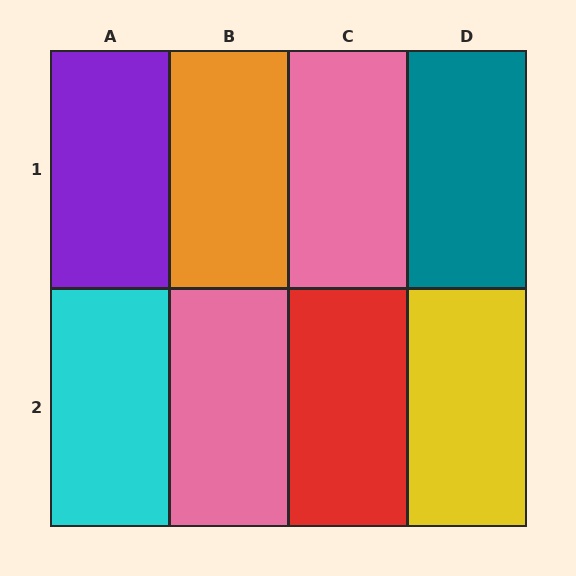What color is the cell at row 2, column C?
Red.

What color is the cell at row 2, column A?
Cyan.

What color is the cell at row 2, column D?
Yellow.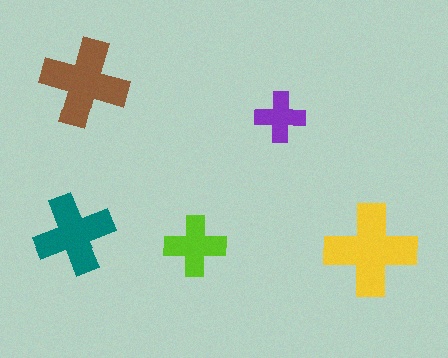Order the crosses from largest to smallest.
the yellow one, the brown one, the teal one, the lime one, the purple one.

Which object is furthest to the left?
The teal cross is leftmost.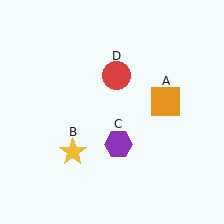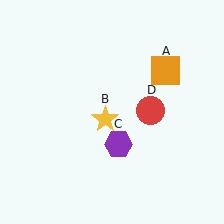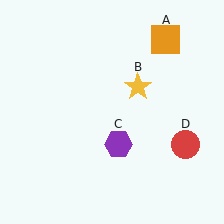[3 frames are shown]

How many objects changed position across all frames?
3 objects changed position: orange square (object A), yellow star (object B), red circle (object D).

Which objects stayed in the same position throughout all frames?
Purple hexagon (object C) remained stationary.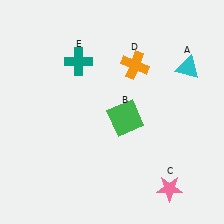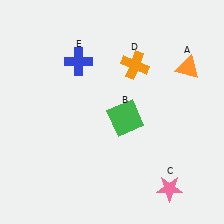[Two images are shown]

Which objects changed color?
A changed from cyan to orange. E changed from teal to blue.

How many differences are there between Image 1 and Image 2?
There are 2 differences between the two images.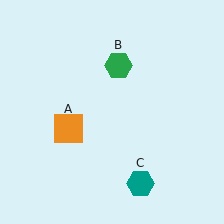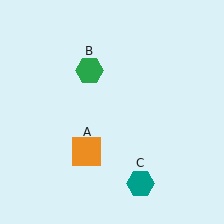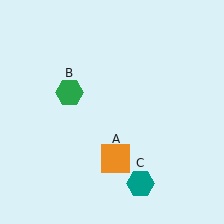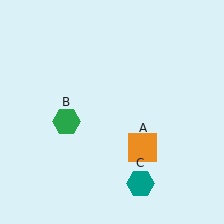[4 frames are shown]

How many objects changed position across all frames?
2 objects changed position: orange square (object A), green hexagon (object B).